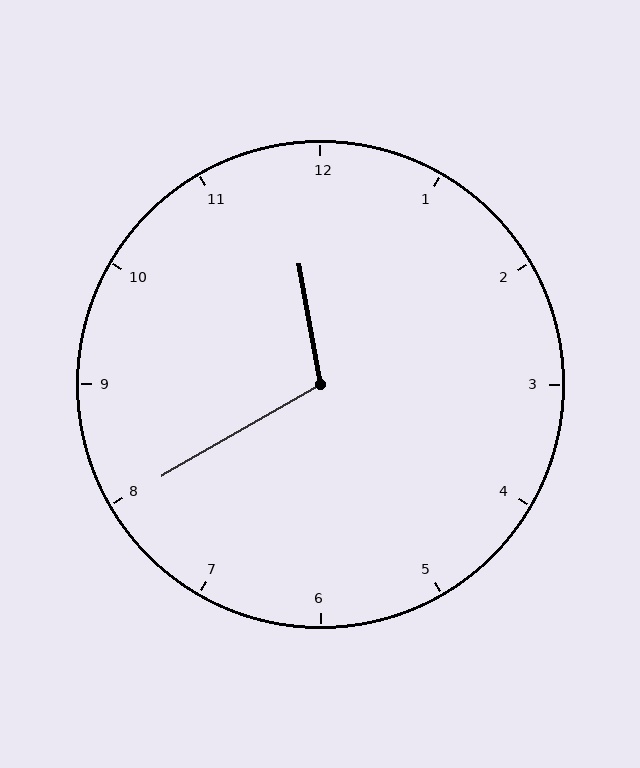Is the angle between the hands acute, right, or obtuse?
It is obtuse.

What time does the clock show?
11:40.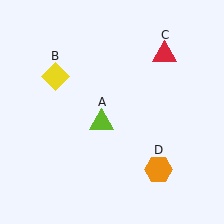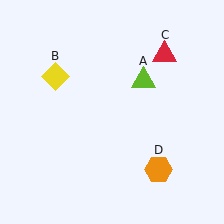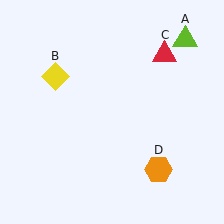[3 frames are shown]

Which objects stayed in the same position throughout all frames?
Yellow diamond (object B) and red triangle (object C) and orange hexagon (object D) remained stationary.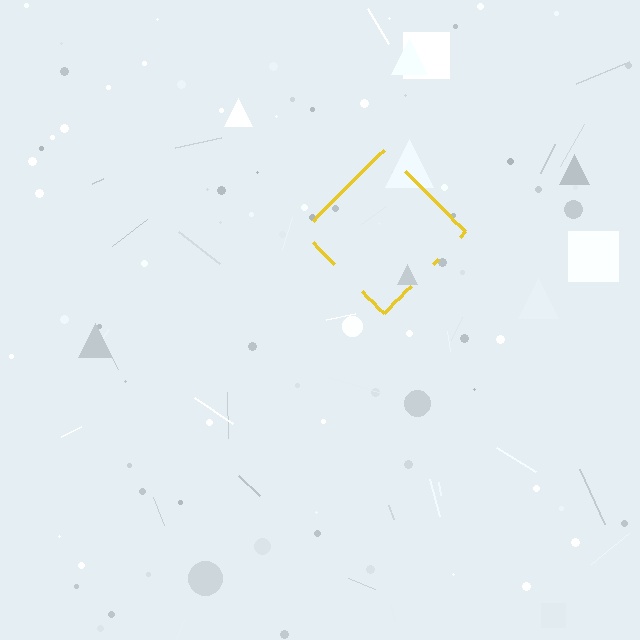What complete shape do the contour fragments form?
The contour fragments form a diamond.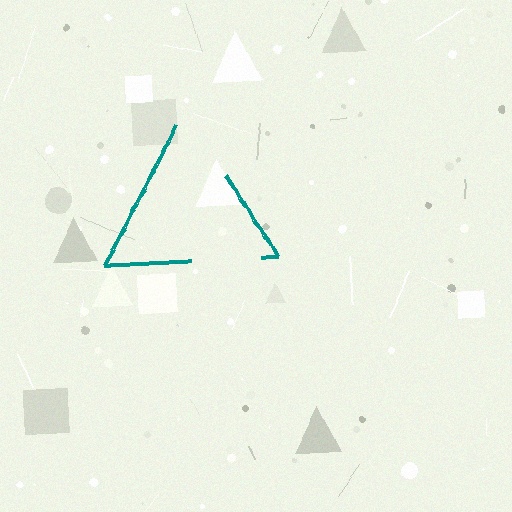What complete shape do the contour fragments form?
The contour fragments form a triangle.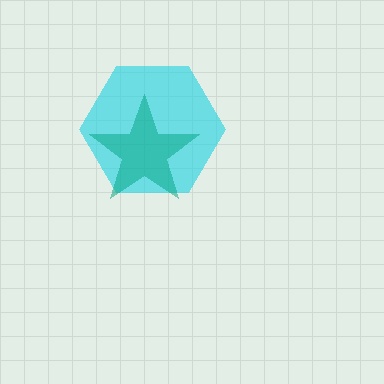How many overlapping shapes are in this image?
There are 2 overlapping shapes in the image.